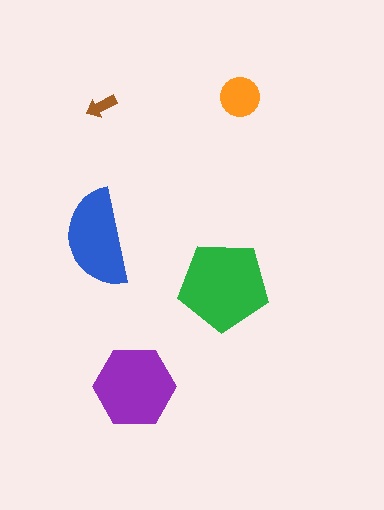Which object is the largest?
The green pentagon.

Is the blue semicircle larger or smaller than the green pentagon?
Smaller.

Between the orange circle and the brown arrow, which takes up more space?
The orange circle.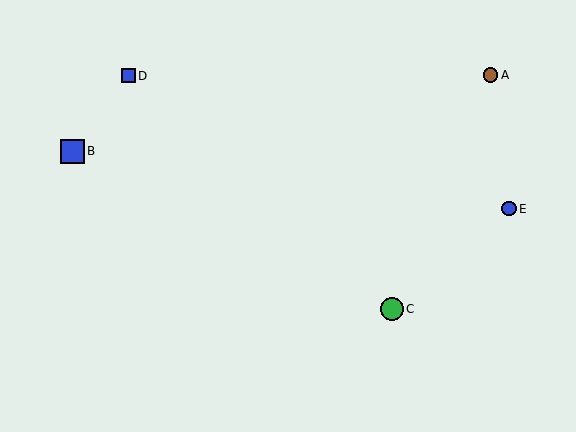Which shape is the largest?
The blue square (labeled B) is the largest.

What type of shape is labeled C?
Shape C is a green circle.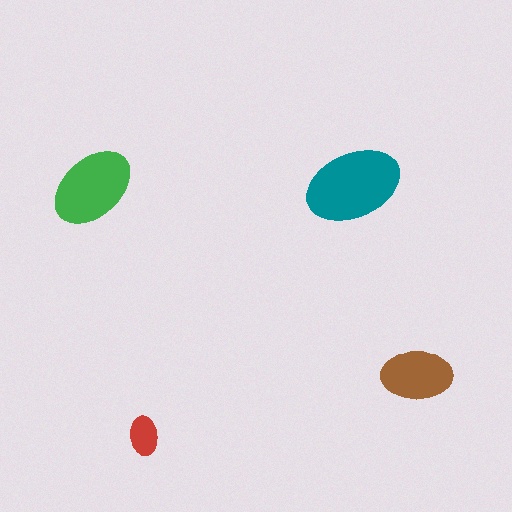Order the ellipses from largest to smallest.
the teal one, the green one, the brown one, the red one.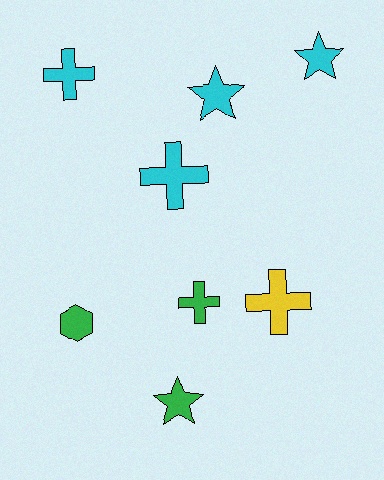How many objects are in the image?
There are 8 objects.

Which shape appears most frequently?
Cross, with 4 objects.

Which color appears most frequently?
Cyan, with 4 objects.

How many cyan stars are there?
There are 2 cyan stars.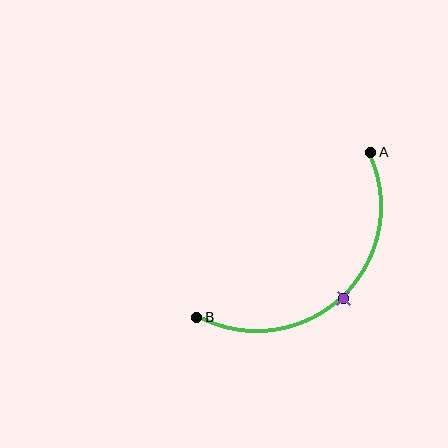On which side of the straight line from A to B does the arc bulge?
The arc bulges below and to the right of the straight line connecting A and B.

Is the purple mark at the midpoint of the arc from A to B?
Yes. The purple mark lies on the arc at equal arc-length from both A and B — it is the arc midpoint.